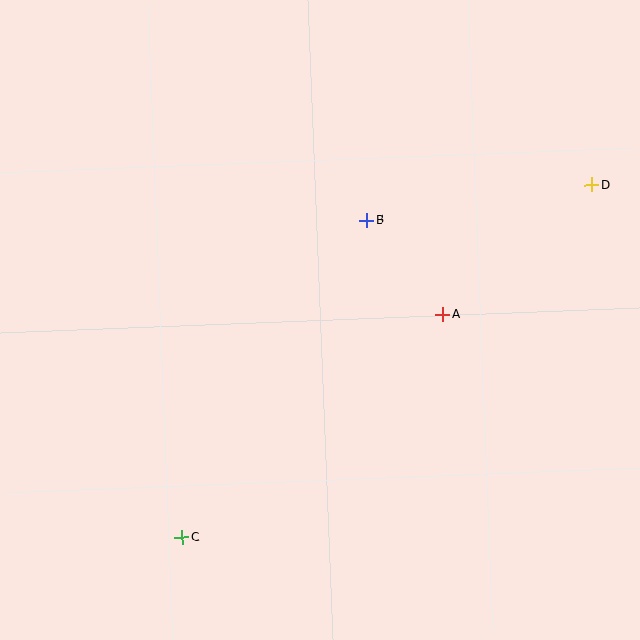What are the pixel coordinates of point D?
Point D is at (592, 185).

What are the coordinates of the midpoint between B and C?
The midpoint between B and C is at (275, 379).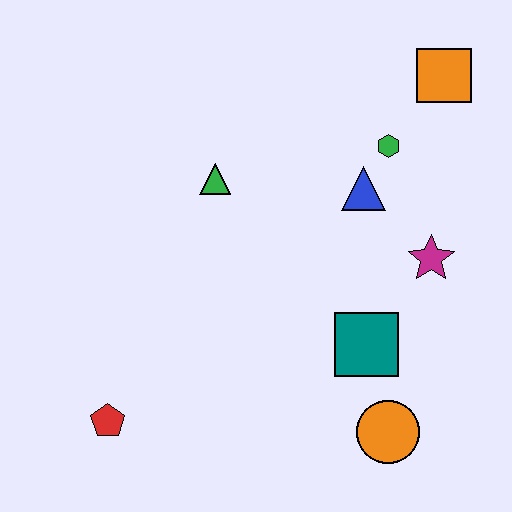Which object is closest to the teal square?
The orange circle is closest to the teal square.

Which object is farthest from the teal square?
The orange square is farthest from the teal square.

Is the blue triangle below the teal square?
No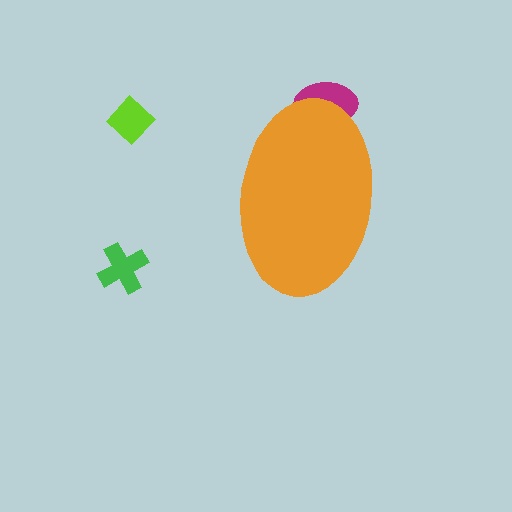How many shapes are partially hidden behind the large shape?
1 shape is partially hidden.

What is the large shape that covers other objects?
An orange ellipse.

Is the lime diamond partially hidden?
No, the lime diamond is fully visible.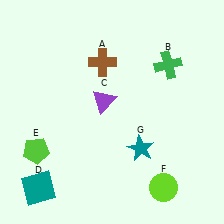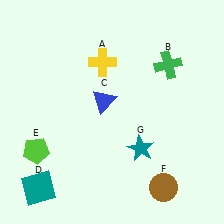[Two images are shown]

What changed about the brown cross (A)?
In Image 1, A is brown. In Image 2, it changed to yellow.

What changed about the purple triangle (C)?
In Image 1, C is purple. In Image 2, it changed to blue.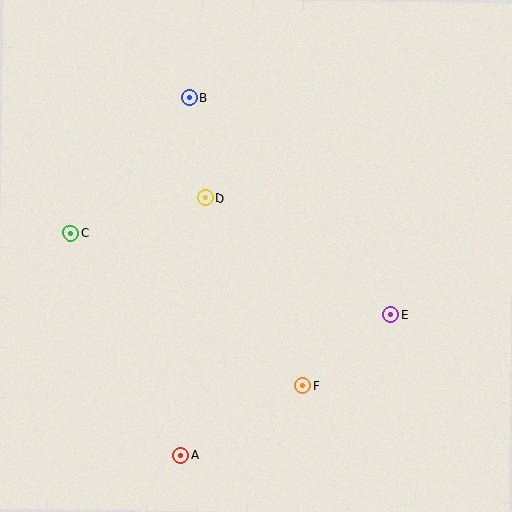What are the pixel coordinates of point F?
Point F is at (303, 386).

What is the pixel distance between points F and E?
The distance between F and E is 113 pixels.